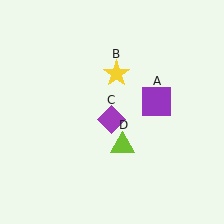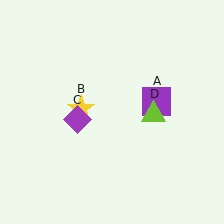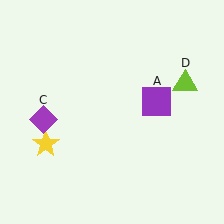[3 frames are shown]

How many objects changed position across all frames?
3 objects changed position: yellow star (object B), purple diamond (object C), lime triangle (object D).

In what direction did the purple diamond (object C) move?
The purple diamond (object C) moved left.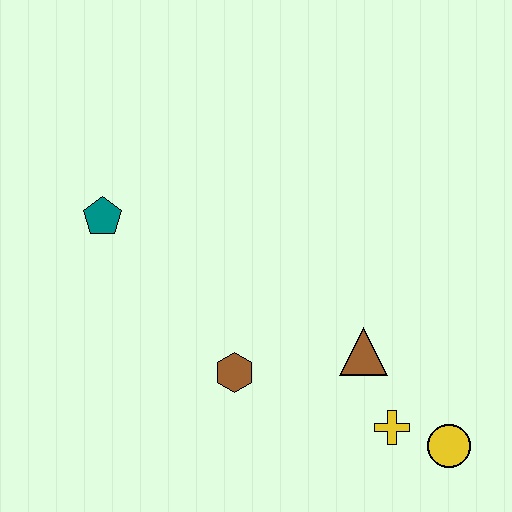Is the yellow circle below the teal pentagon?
Yes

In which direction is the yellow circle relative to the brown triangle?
The yellow circle is below the brown triangle.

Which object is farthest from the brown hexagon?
The yellow circle is farthest from the brown hexagon.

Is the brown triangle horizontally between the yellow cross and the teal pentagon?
Yes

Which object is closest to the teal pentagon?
The brown hexagon is closest to the teal pentagon.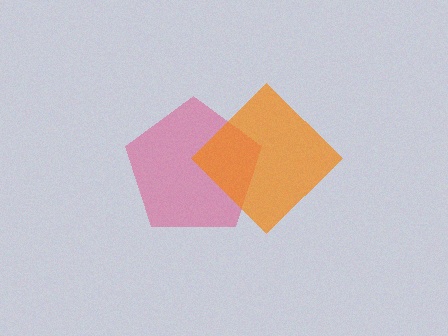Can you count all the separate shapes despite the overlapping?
Yes, there are 2 separate shapes.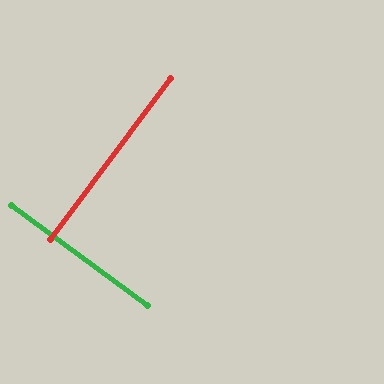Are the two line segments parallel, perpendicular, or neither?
Perpendicular — they meet at approximately 89°.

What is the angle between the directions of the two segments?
Approximately 89 degrees.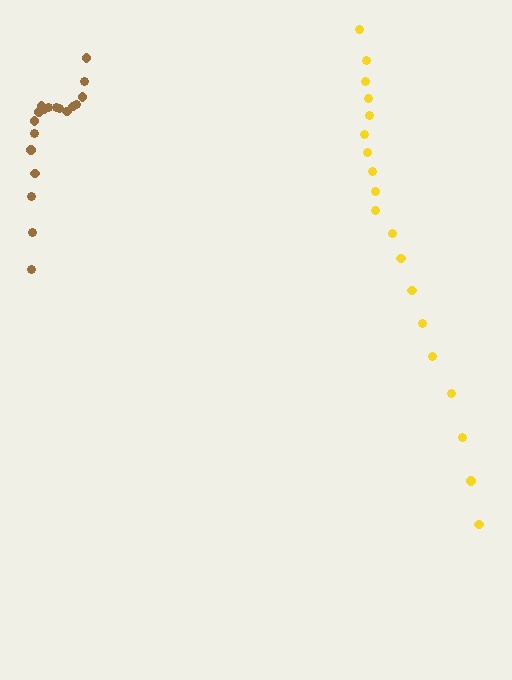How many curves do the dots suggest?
There are 2 distinct paths.